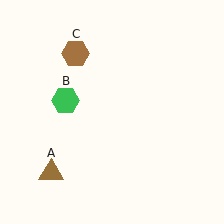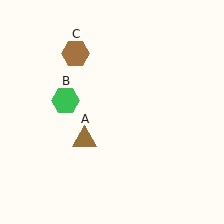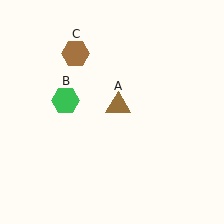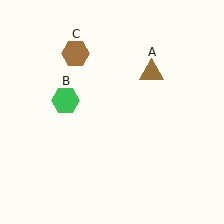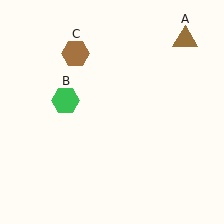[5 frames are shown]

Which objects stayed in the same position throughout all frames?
Green hexagon (object B) and brown hexagon (object C) remained stationary.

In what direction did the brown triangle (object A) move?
The brown triangle (object A) moved up and to the right.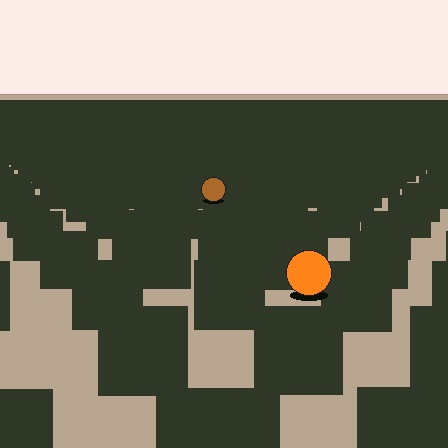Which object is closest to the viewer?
The orange circle is closest. The texture marks near it are larger and more spread out.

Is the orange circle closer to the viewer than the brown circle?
Yes. The orange circle is closer — you can tell from the texture gradient: the ground texture is coarser near it.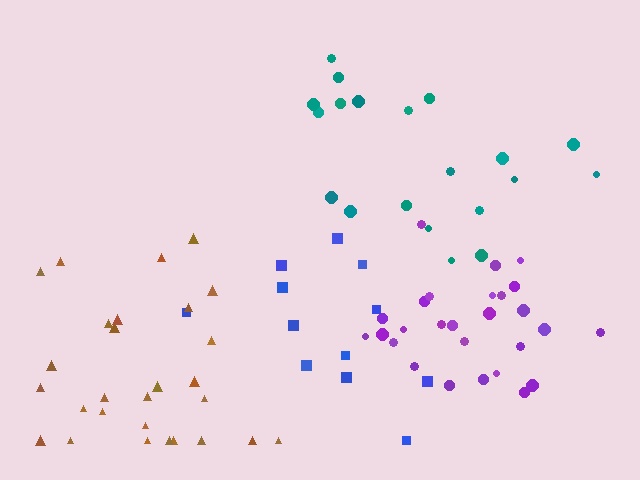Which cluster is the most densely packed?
Purple.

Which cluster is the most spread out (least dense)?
Blue.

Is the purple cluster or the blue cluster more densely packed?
Purple.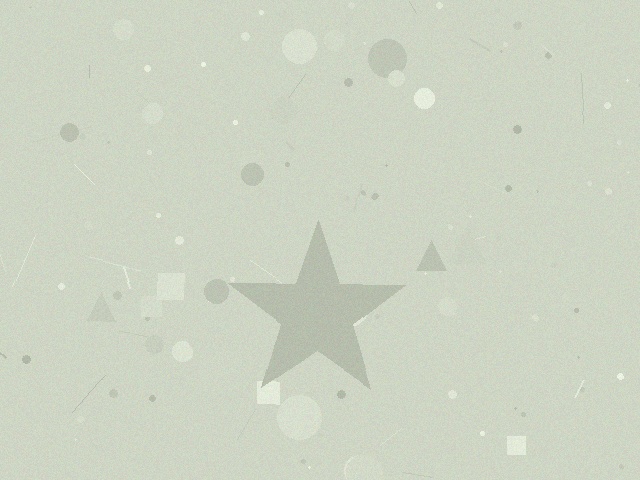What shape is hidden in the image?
A star is hidden in the image.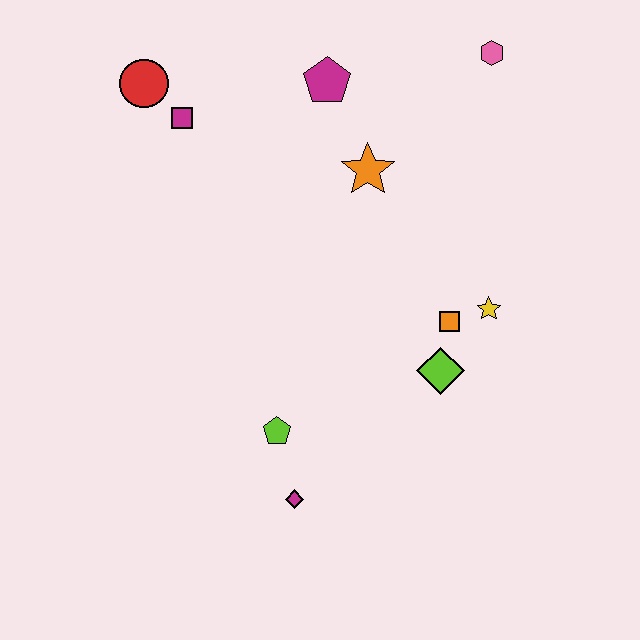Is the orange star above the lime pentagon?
Yes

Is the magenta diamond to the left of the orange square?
Yes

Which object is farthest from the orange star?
The magenta diamond is farthest from the orange star.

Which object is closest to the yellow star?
The orange square is closest to the yellow star.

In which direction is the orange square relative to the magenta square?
The orange square is to the right of the magenta square.